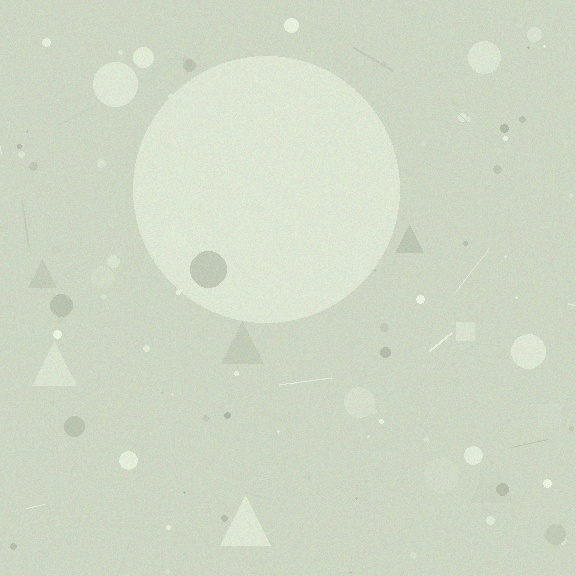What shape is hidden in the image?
A circle is hidden in the image.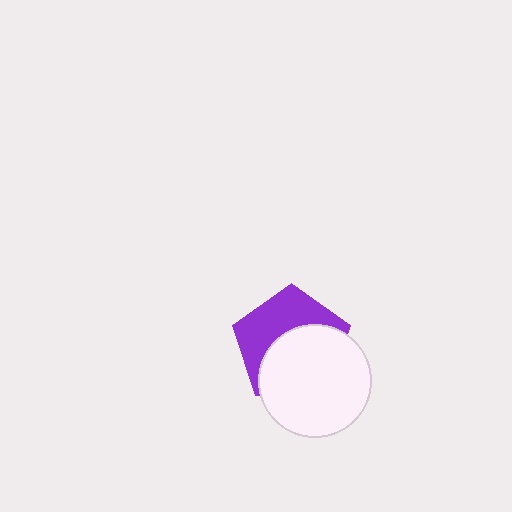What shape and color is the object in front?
The object in front is a white circle.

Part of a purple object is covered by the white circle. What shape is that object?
It is a pentagon.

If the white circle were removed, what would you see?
You would see the complete purple pentagon.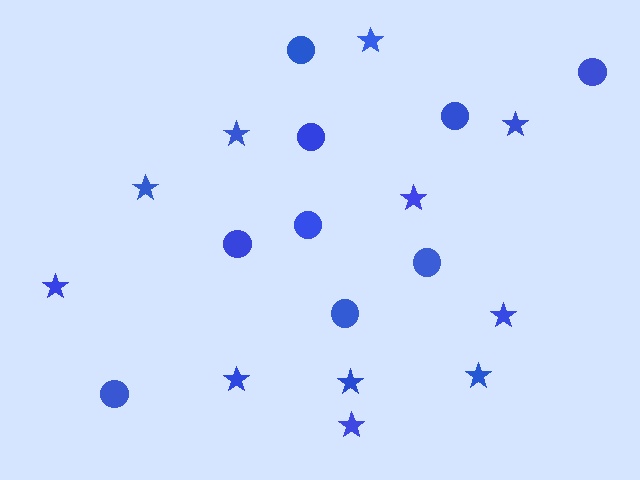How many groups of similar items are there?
There are 2 groups: one group of stars (11) and one group of circles (9).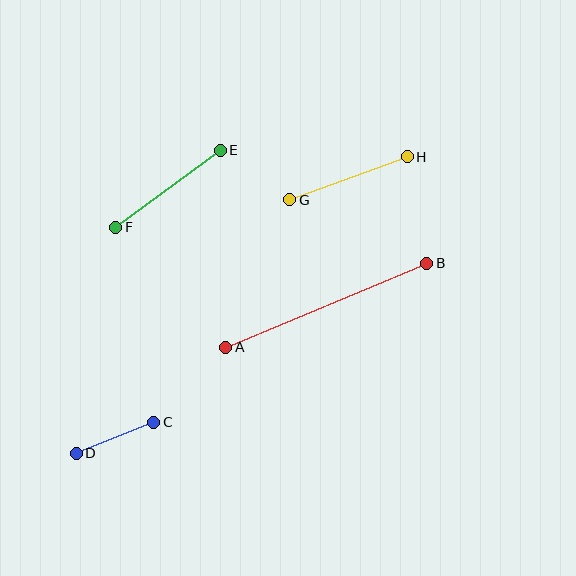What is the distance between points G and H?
The distance is approximately 125 pixels.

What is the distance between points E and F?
The distance is approximately 130 pixels.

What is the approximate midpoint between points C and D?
The midpoint is at approximately (115, 438) pixels.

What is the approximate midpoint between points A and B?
The midpoint is at approximately (326, 305) pixels.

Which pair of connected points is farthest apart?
Points A and B are farthest apart.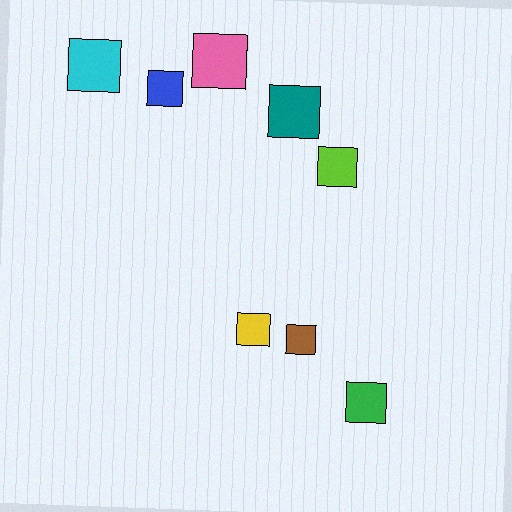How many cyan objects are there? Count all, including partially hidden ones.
There is 1 cyan object.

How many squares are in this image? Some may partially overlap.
There are 8 squares.